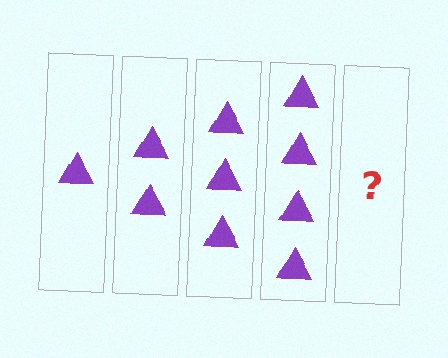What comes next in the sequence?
The next element should be 5 triangles.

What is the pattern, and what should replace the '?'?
The pattern is that each step adds one more triangle. The '?' should be 5 triangles.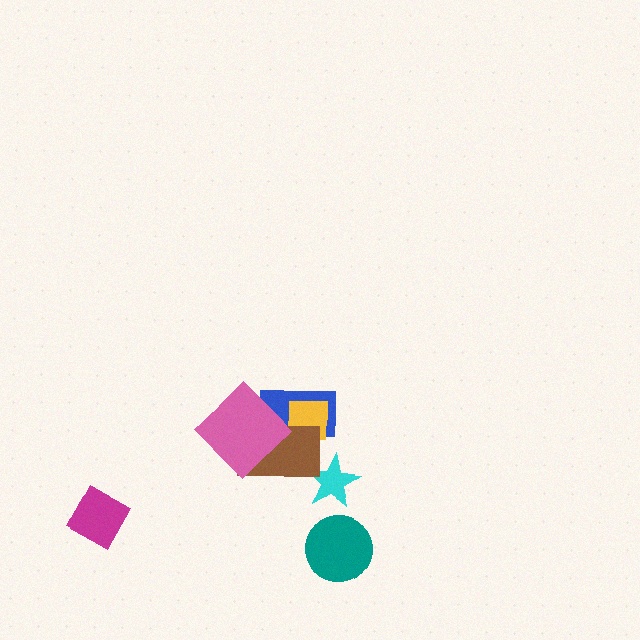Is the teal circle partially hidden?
No, no other shape covers it.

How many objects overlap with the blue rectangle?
3 objects overlap with the blue rectangle.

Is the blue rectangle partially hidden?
Yes, it is partially covered by another shape.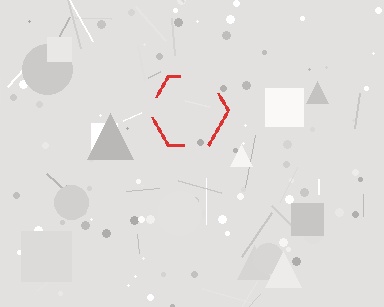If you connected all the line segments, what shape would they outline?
They would outline a hexagon.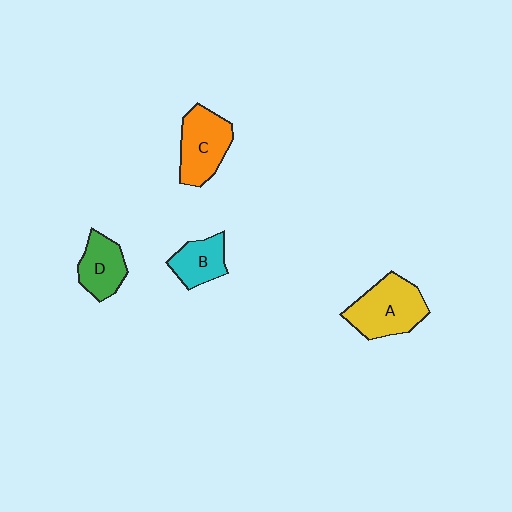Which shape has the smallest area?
Shape B (cyan).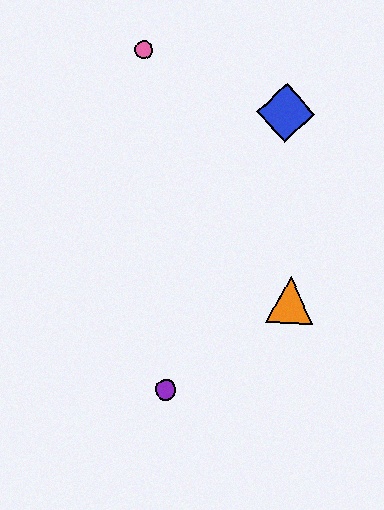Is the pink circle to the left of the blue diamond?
Yes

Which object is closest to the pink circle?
The blue diamond is closest to the pink circle.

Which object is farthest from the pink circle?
The purple circle is farthest from the pink circle.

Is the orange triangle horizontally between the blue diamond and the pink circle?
No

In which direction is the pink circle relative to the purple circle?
The pink circle is above the purple circle.